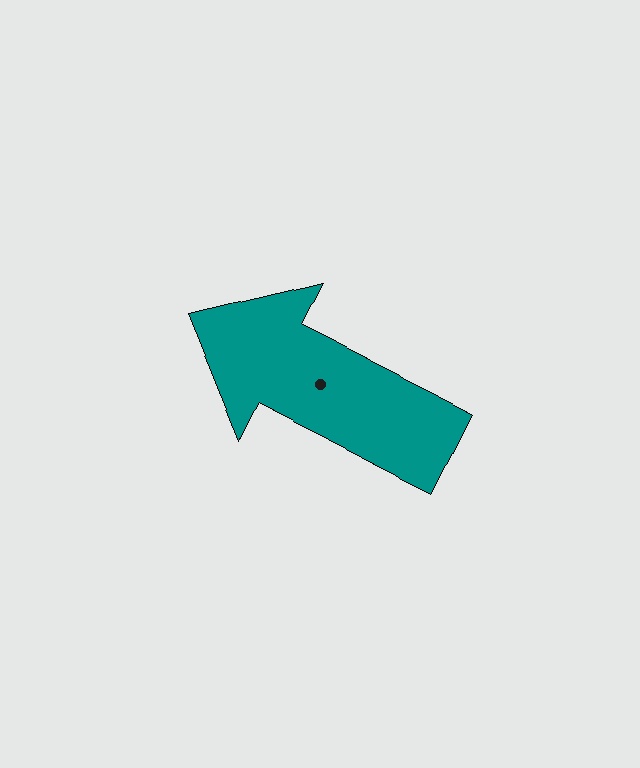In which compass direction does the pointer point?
Northwest.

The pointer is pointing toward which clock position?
Roughly 10 o'clock.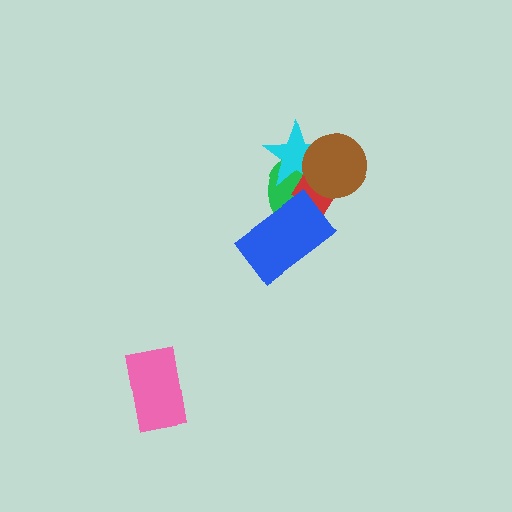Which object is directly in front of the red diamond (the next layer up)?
The cyan star is directly in front of the red diamond.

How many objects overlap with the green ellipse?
4 objects overlap with the green ellipse.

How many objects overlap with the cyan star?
3 objects overlap with the cyan star.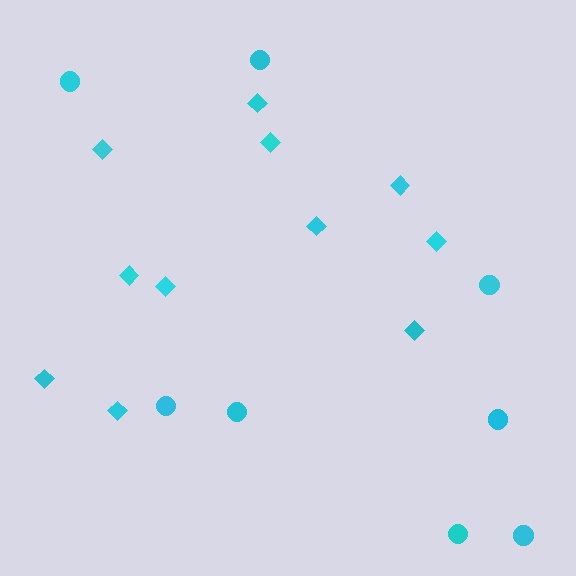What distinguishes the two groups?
There are 2 groups: one group of diamonds (11) and one group of circles (8).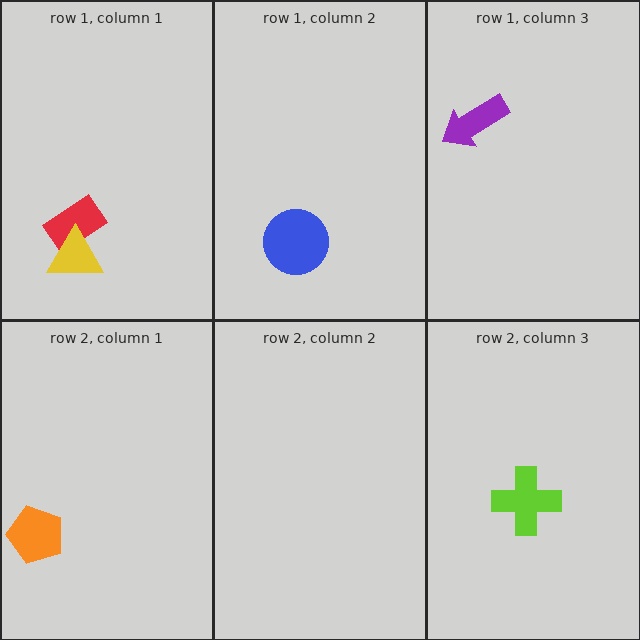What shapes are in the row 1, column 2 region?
The blue circle.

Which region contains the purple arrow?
The row 1, column 3 region.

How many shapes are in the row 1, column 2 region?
1.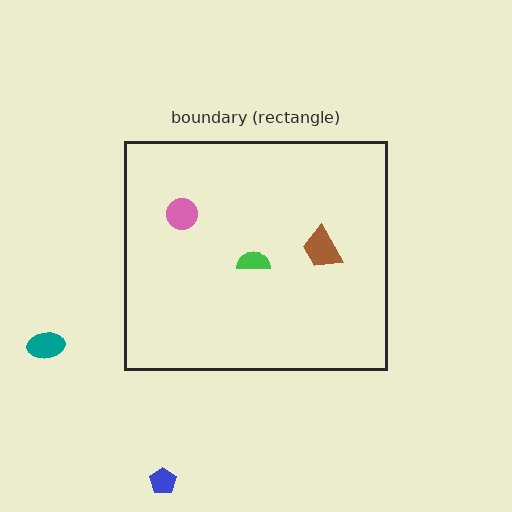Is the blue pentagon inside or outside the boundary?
Outside.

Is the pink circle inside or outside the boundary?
Inside.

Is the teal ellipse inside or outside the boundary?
Outside.